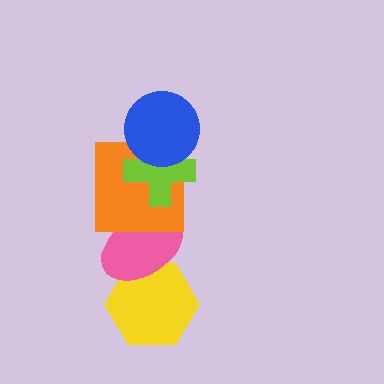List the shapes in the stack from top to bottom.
From top to bottom: the blue circle, the lime cross, the orange square, the pink ellipse, the yellow hexagon.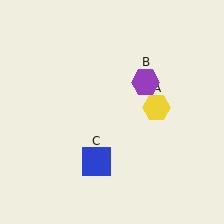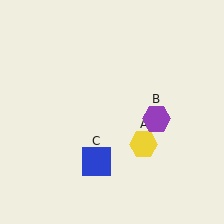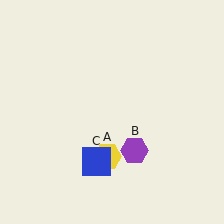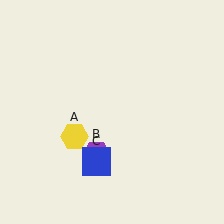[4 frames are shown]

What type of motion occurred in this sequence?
The yellow hexagon (object A), purple hexagon (object B) rotated clockwise around the center of the scene.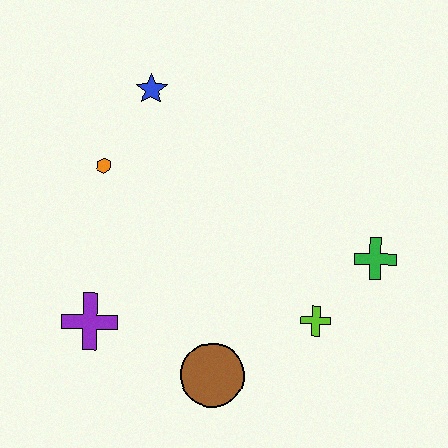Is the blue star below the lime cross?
No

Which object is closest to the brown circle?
The lime cross is closest to the brown circle.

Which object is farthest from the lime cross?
The blue star is farthest from the lime cross.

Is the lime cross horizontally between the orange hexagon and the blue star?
No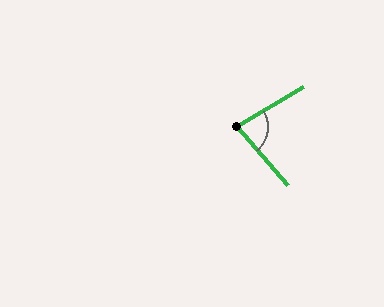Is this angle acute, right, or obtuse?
It is acute.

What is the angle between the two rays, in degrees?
Approximately 81 degrees.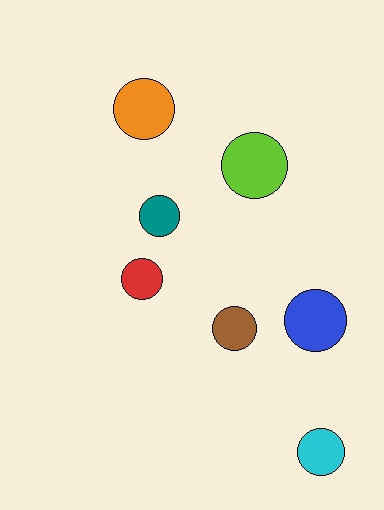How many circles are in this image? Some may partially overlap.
There are 7 circles.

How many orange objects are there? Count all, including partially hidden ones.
There is 1 orange object.